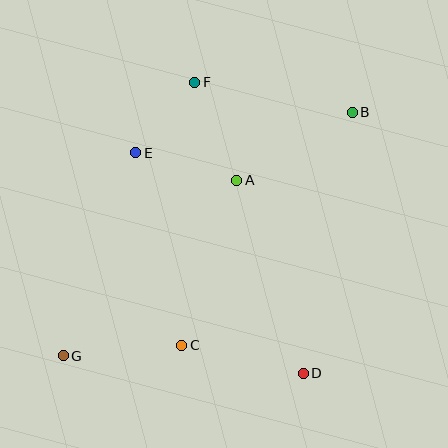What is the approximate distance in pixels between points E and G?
The distance between E and G is approximately 216 pixels.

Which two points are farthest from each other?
Points B and G are farthest from each other.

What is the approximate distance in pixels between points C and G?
The distance between C and G is approximately 119 pixels.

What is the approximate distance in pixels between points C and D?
The distance between C and D is approximately 125 pixels.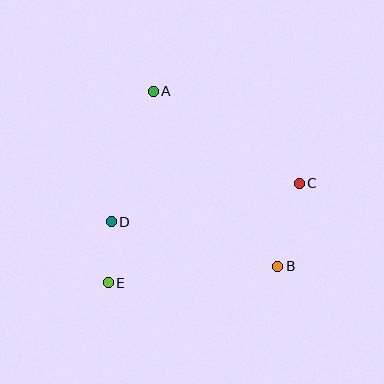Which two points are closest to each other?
Points D and E are closest to each other.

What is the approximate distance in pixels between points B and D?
The distance between B and D is approximately 172 pixels.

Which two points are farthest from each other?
Points C and E are farthest from each other.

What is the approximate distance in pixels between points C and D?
The distance between C and D is approximately 192 pixels.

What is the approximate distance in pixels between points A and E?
The distance between A and E is approximately 197 pixels.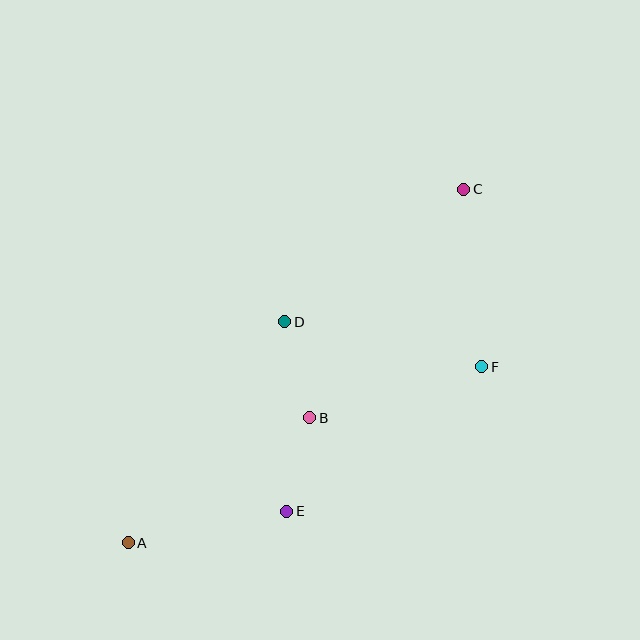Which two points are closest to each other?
Points B and E are closest to each other.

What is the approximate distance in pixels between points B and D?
The distance between B and D is approximately 99 pixels.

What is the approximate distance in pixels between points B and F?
The distance between B and F is approximately 179 pixels.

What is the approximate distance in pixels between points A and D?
The distance between A and D is approximately 271 pixels.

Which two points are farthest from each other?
Points A and C are farthest from each other.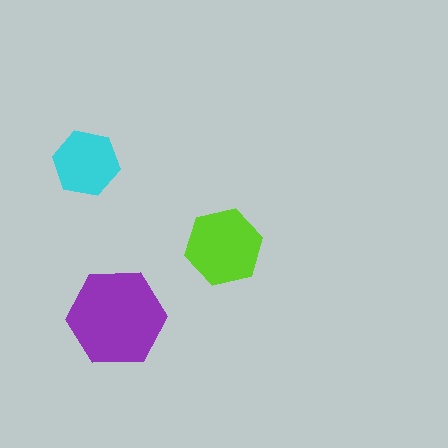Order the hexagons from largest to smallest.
the purple one, the lime one, the cyan one.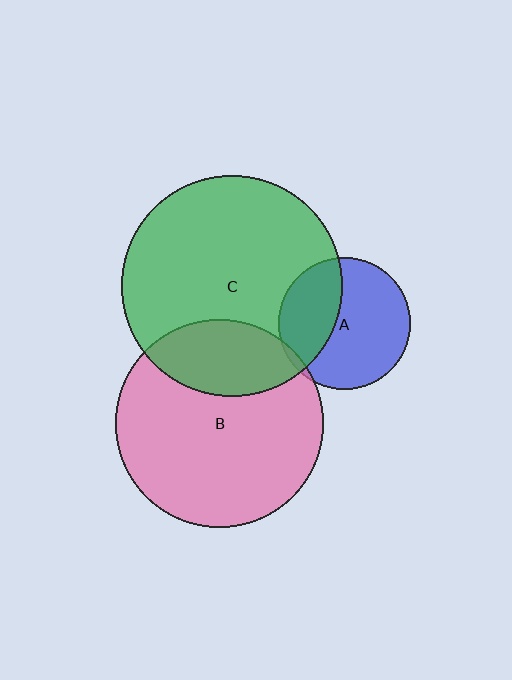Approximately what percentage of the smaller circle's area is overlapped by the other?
Approximately 35%.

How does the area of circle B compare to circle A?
Approximately 2.5 times.